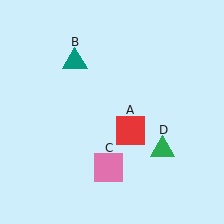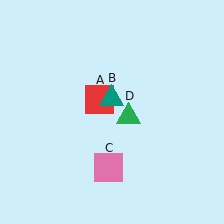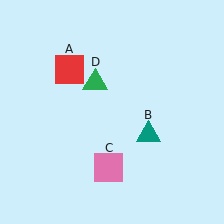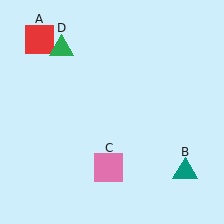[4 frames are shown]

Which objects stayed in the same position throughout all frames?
Pink square (object C) remained stationary.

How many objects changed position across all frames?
3 objects changed position: red square (object A), teal triangle (object B), green triangle (object D).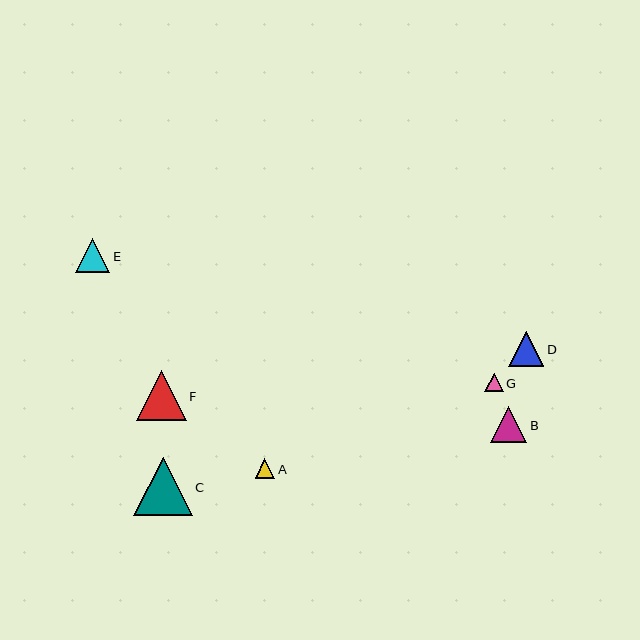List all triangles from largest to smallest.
From largest to smallest: C, F, B, D, E, A, G.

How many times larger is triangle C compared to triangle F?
Triangle C is approximately 1.2 times the size of triangle F.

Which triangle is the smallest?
Triangle G is the smallest with a size of approximately 19 pixels.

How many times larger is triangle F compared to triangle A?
Triangle F is approximately 2.6 times the size of triangle A.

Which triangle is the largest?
Triangle C is the largest with a size of approximately 59 pixels.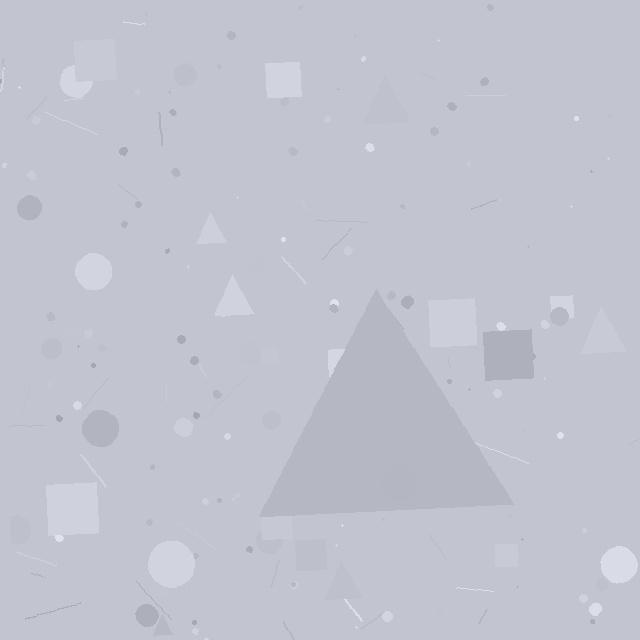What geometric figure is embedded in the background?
A triangle is embedded in the background.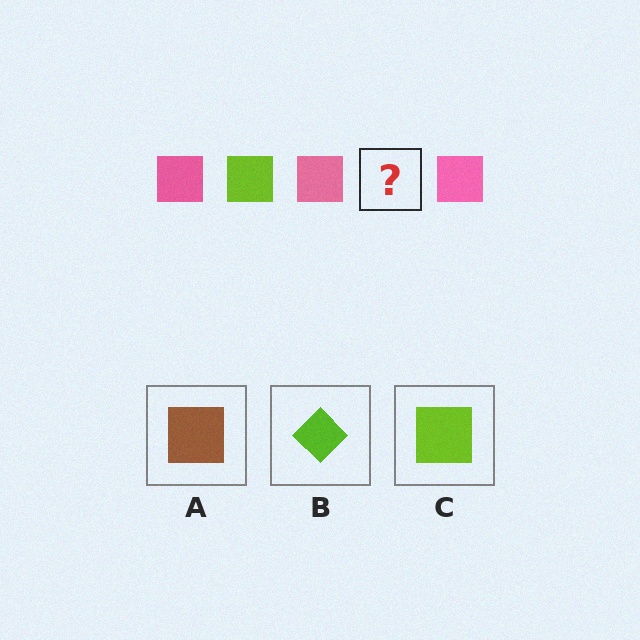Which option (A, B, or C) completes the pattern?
C.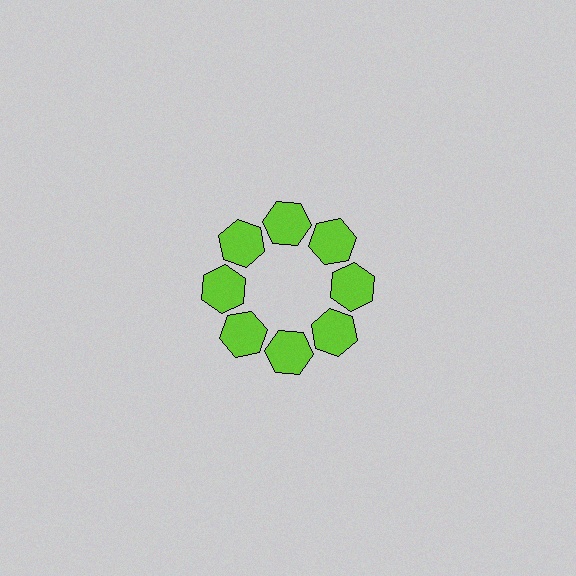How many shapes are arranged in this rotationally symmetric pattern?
There are 8 shapes, arranged in 8 groups of 1.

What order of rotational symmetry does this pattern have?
This pattern has 8-fold rotational symmetry.